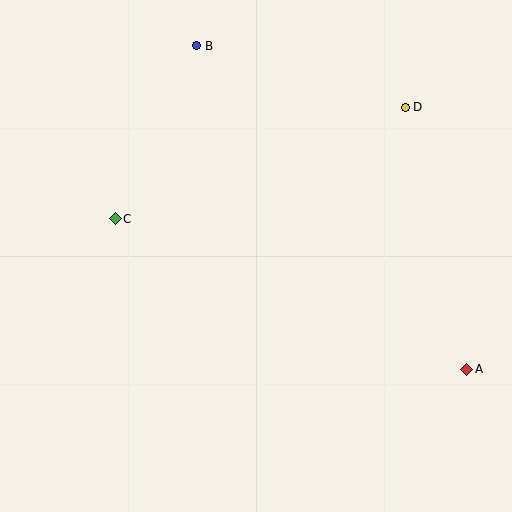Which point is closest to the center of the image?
Point C at (115, 219) is closest to the center.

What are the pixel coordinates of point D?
Point D is at (405, 107).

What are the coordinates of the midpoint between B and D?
The midpoint between B and D is at (301, 77).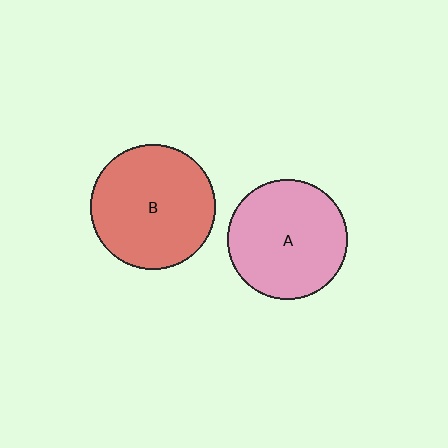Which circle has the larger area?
Circle B (red).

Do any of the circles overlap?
No, none of the circles overlap.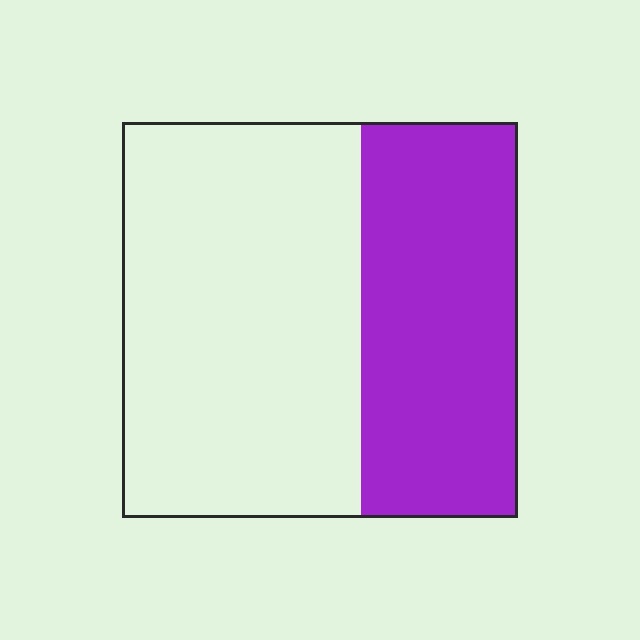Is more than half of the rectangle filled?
No.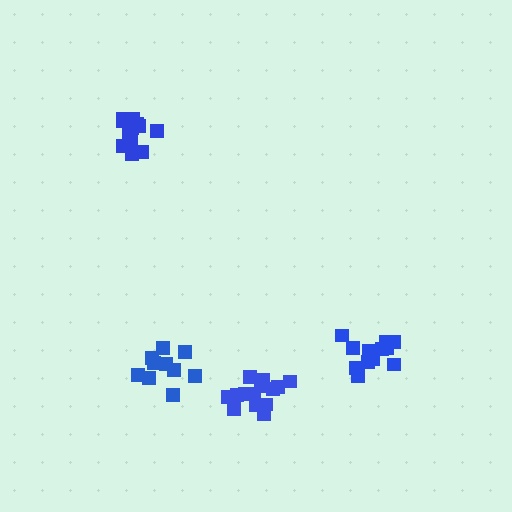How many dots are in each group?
Group 1: 10 dots, Group 2: 15 dots, Group 3: 12 dots, Group 4: 13 dots (50 total).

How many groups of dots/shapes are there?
There are 4 groups.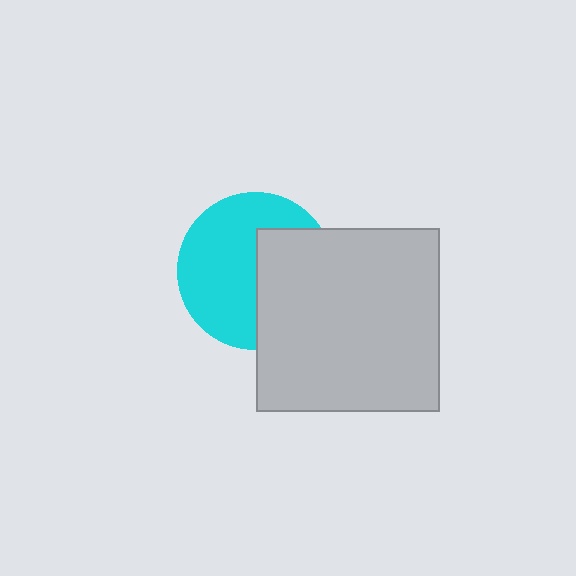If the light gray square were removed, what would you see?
You would see the complete cyan circle.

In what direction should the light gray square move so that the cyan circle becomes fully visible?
The light gray square should move right. That is the shortest direction to clear the overlap and leave the cyan circle fully visible.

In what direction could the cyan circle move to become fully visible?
The cyan circle could move left. That would shift it out from behind the light gray square entirely.